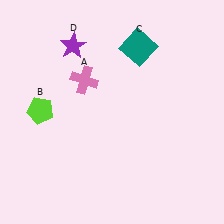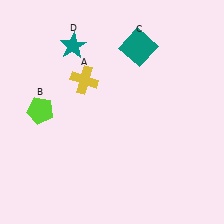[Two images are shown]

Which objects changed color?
A changed from pink to yellow. D changed from purple to teal.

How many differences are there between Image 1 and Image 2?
There are 2 differences between the two images.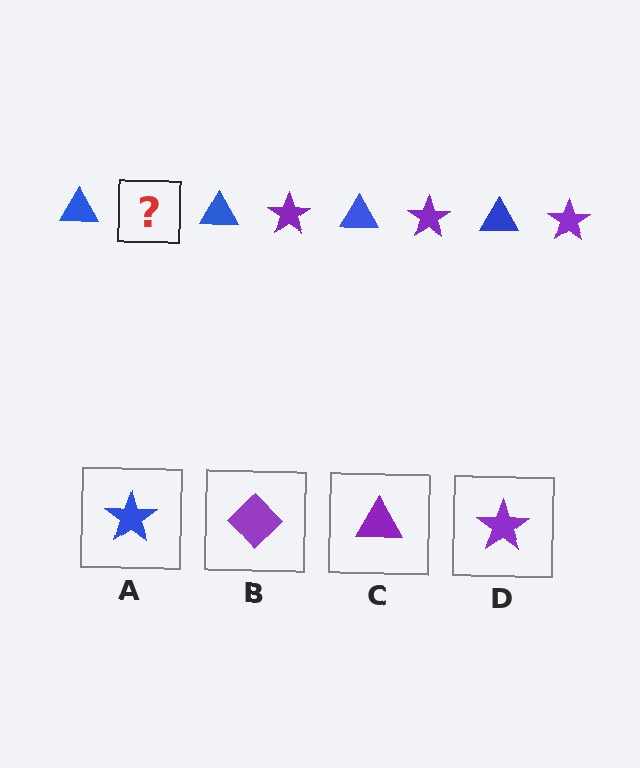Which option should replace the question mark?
Option D.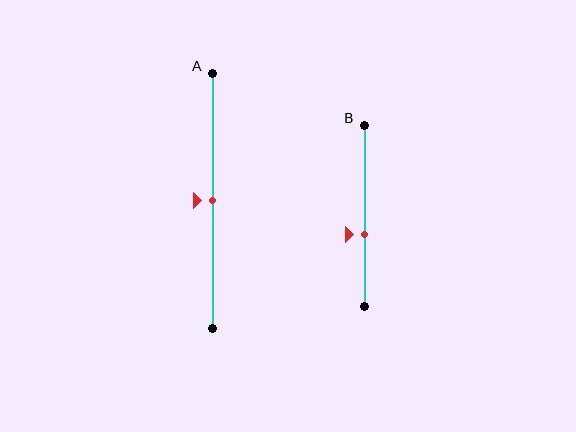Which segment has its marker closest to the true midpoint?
Segment A has its marker closest to the true midpoint.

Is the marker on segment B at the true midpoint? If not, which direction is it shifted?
No, the marker on segment B is shifted downward by about 11% of the segment length.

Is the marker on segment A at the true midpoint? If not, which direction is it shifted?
Yes, the marker on segment A is at the true midpoint.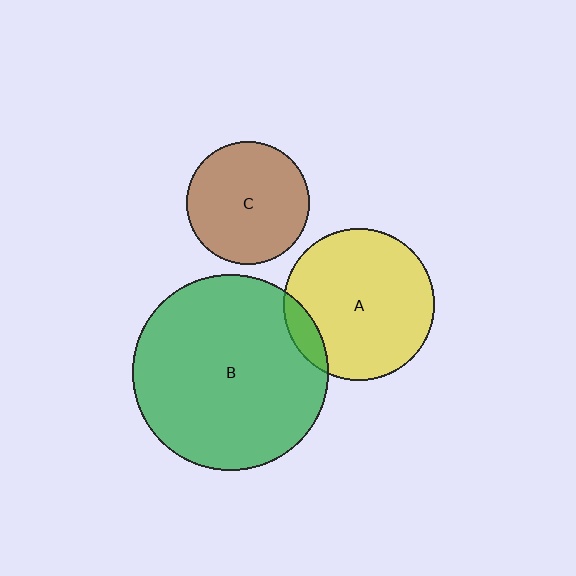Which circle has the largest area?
Circle B (green).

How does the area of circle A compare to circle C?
Approximately 1.5 times.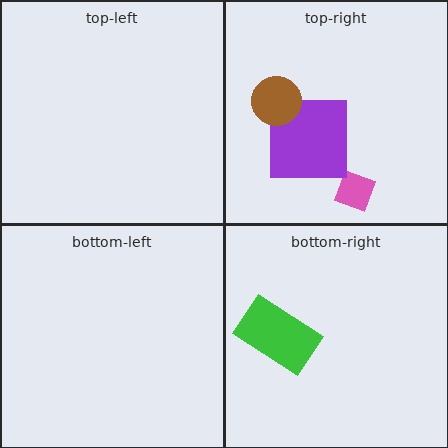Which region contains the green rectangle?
The bottom-right region.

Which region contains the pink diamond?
The top-right region.